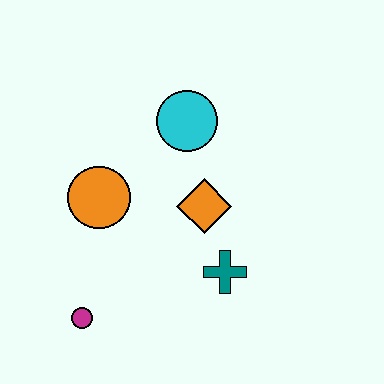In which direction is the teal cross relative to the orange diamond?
The teal cross is below the orange diamond.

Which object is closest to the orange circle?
The orange diamond is closest to the orange circle.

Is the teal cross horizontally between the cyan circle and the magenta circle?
No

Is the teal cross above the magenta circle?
Yes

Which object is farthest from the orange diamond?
The magenta circle is farthest from the orange diamond.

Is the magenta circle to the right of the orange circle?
No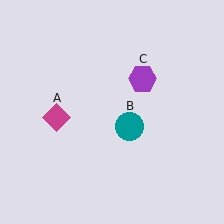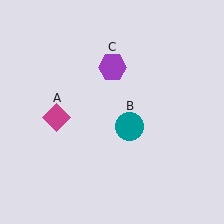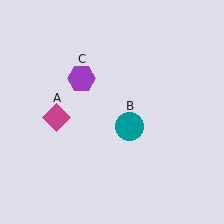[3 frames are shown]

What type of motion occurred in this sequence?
The purple hexagon (object C) rotated counterclockwise around the center of the scene.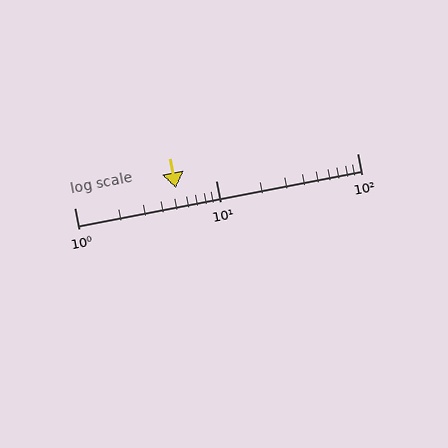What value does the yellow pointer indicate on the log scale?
The pointer indicates approximately 5.2.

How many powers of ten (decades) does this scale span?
The scale spans 2 decades, from 1 to 100.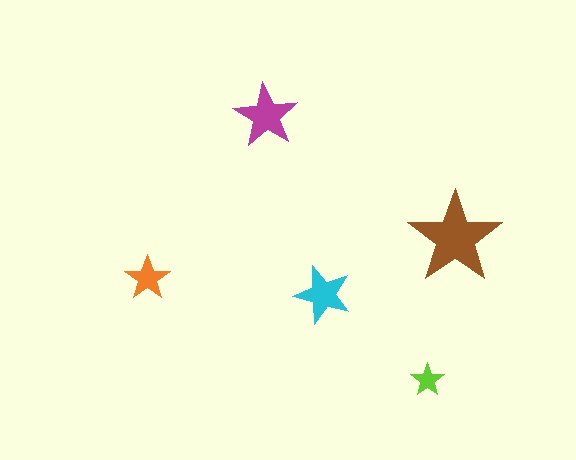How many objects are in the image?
There are 5 objects in the image.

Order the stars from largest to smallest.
the brown one, the magenta one, the cyan one, the orange one, the lime one.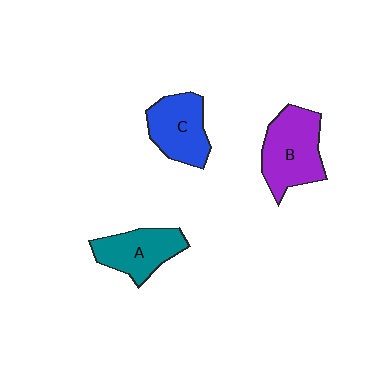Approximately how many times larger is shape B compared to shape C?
Approximately 1.2 times.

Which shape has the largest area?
Shape B (purple).